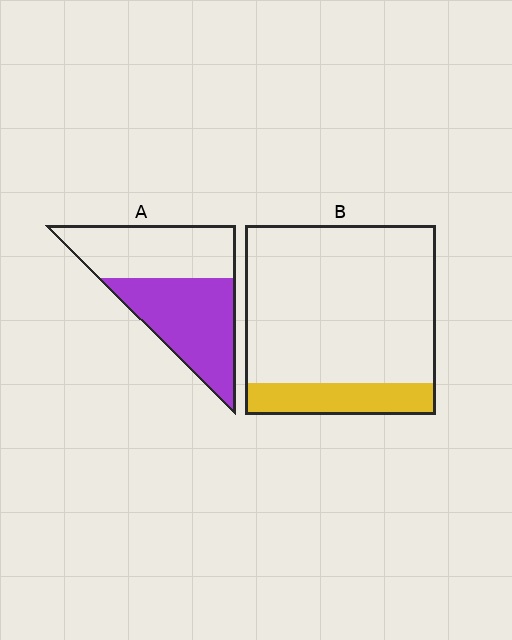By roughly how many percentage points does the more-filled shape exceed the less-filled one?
By roughly 35 percentage points (A over B).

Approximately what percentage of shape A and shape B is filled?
A is approximately 50% and B is approximately 15%.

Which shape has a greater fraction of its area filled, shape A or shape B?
Shape A.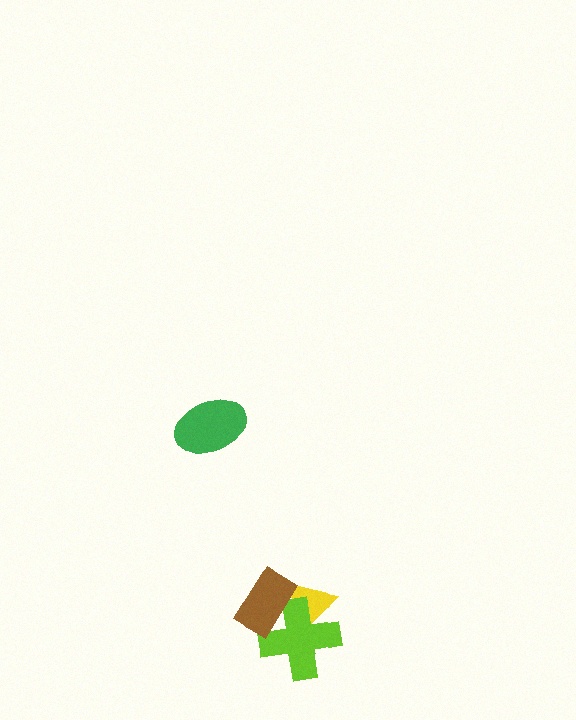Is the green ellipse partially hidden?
No, no other shape covers it.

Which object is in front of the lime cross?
The brown rectangle is in front of the lime cross.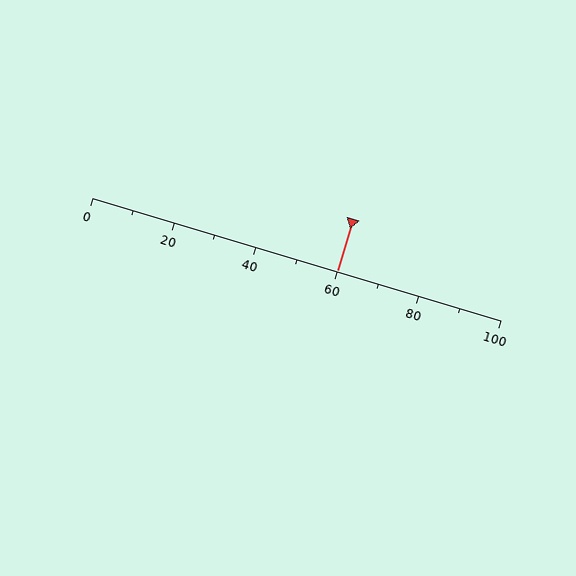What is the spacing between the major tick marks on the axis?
The major ticks are spaced 20 apart.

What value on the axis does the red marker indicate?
The marker indicates approximately 60.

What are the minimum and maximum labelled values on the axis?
The axis runs from 0 to 100.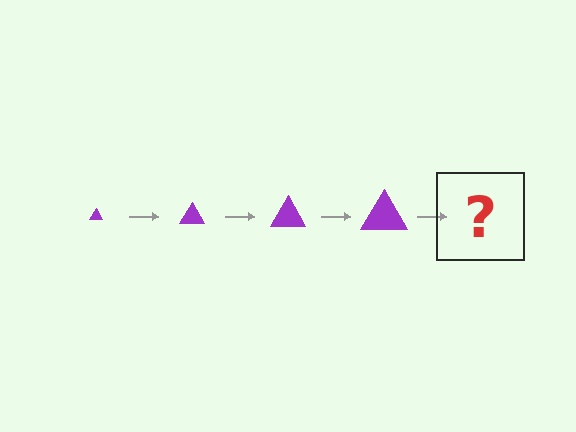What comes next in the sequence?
The next element should be a purple triangle, larger than the previous one.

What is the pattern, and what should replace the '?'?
The pattern is that the triangle gets progressively larger each step. The '?' should be a purple triangle, larger than the previous one.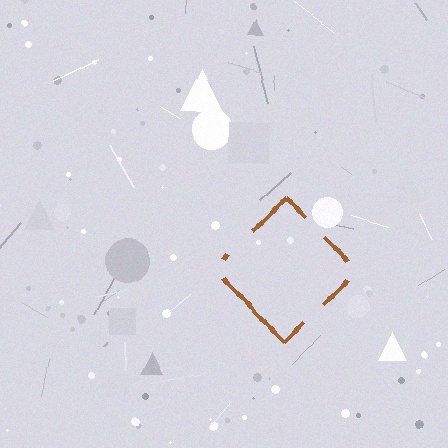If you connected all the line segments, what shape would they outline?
They would outline a diamond.